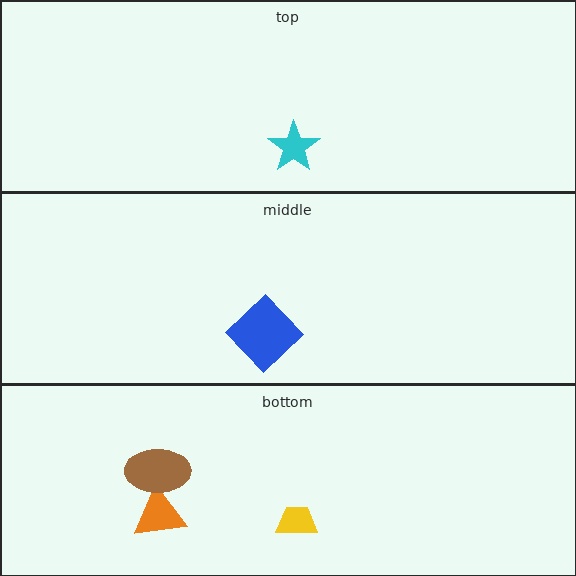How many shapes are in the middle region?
1.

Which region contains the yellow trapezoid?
The bottom region.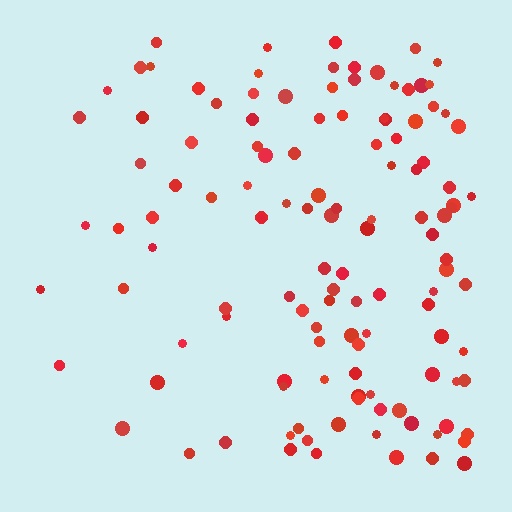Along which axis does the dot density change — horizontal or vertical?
Horizontal.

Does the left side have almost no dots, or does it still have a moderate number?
Still a moderate number, just noticeably fewer than the right.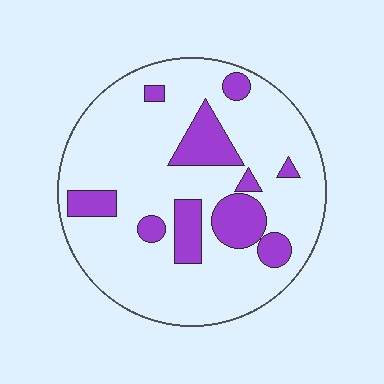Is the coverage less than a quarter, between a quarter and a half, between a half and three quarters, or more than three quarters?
Less than a quarter.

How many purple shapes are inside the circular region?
10.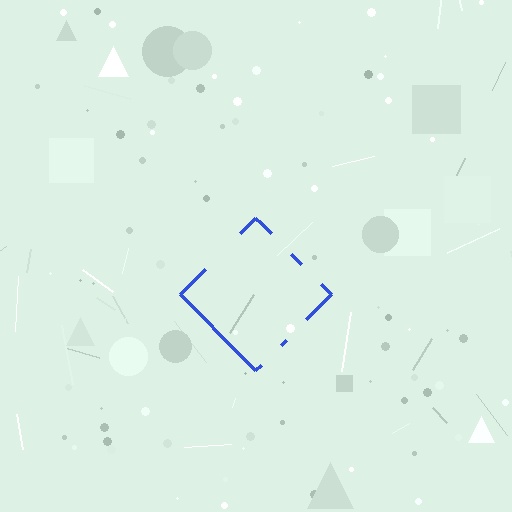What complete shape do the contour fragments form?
The contour fragments form a diamond.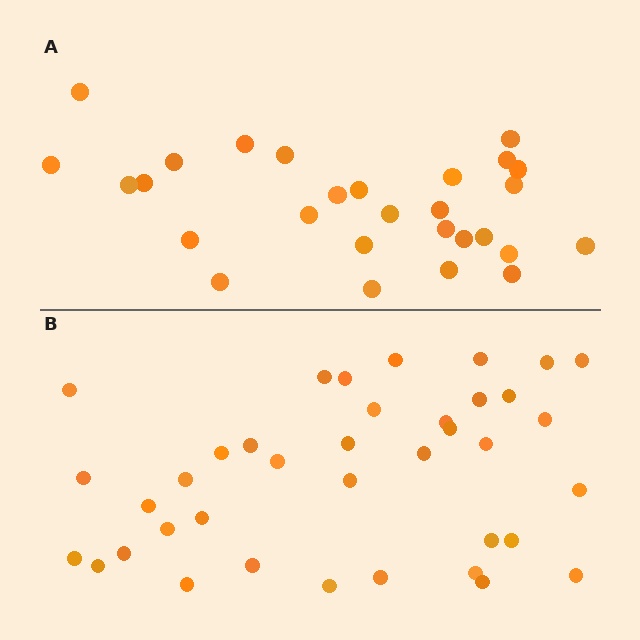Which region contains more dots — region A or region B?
Region B (the bottom region) has more dots.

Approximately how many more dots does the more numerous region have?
Region B has roughly 10 or so more dots than region A.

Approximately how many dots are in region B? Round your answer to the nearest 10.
About 40 dots. (The exact count is 38, which rounds to 40.)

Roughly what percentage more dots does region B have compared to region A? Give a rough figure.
About 35% more.